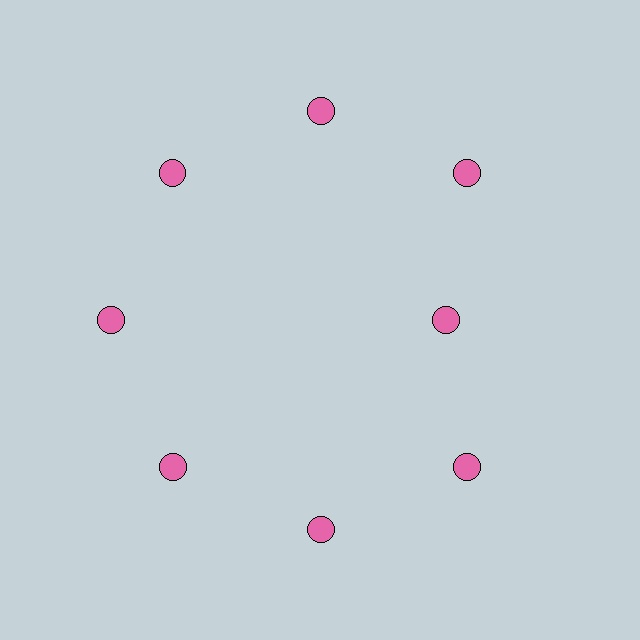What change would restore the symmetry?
The symmetry would be restored by moving it outward, back onto the ring so that all 8 circles sit at equal angles and equal distance from the center.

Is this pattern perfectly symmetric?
No. The 8 pink circles are arranged in a ring, but one element near the 3 o'clock position is pulled inward toward the center, breaking the 8-fold rotational symmetry.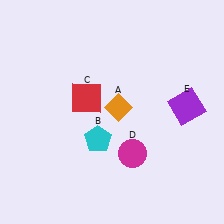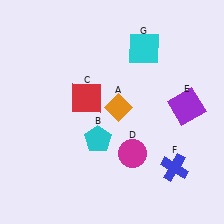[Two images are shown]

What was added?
A blue cross (F), a cyan square (G) were added in Image 2.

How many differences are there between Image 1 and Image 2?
There are 2 differences between the two images.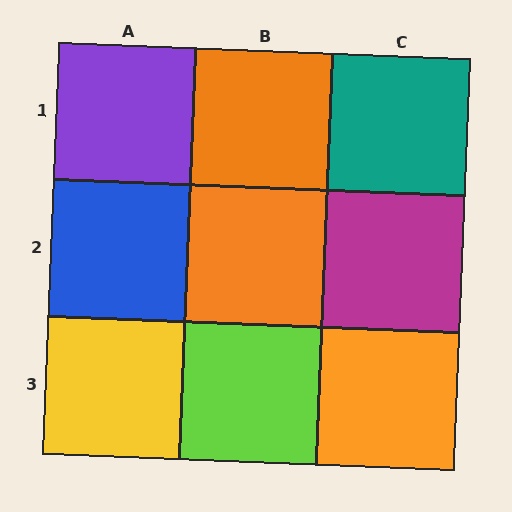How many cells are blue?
1 cell is blue.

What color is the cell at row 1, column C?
Teal.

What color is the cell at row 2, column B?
Orange.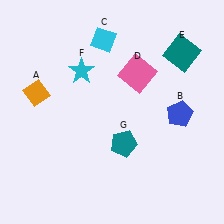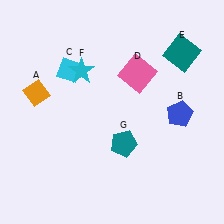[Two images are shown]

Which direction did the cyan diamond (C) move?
The cyan diamond (C) moved left.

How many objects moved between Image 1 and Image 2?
1 object moved between the two images.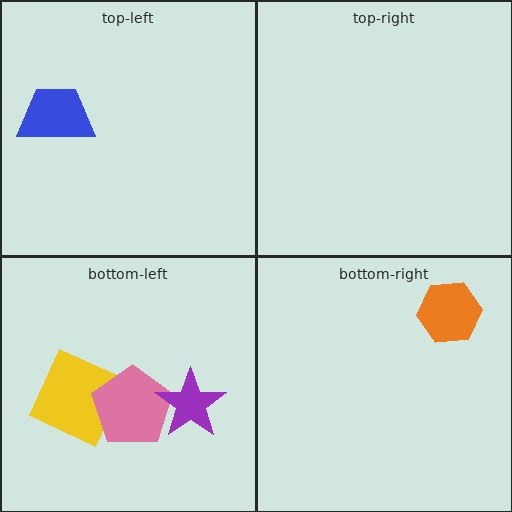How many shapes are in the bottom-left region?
3.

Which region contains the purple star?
The bottom-left region.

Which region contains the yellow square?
The bottom-left region.